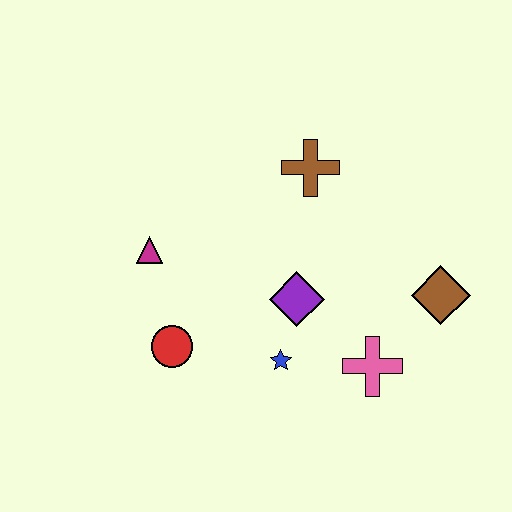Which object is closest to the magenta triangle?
The red circle is closest to the magenta triangle.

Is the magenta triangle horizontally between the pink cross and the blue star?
No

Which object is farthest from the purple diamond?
The magenta triangle is farthest from the purple diamond.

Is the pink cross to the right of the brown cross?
Yes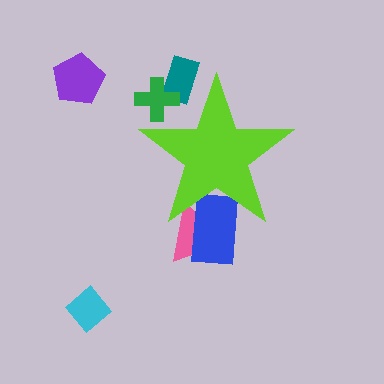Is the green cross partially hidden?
Yes, the green cross is partially hidden behind the lime star.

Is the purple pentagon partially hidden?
No, the purple pentagon is fully visible.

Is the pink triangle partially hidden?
Yes, the pink triangle is partially hidden behind the lime star.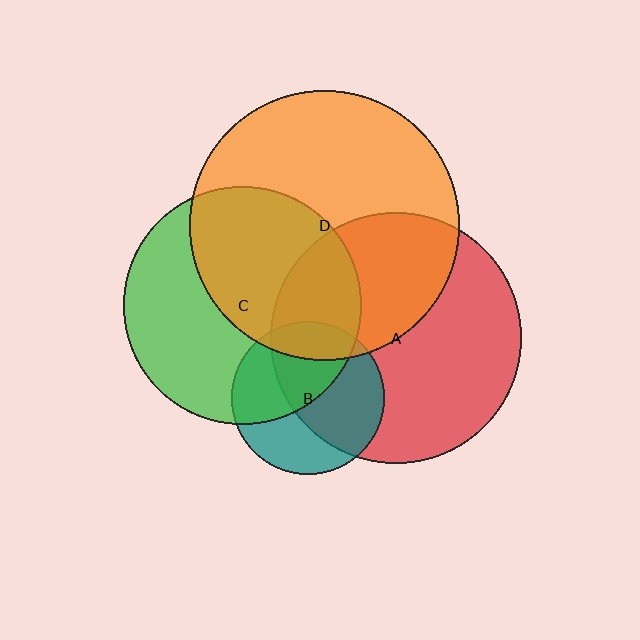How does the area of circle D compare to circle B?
Approximately 3.1 times.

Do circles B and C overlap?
Yes.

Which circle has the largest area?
Circle D (orange).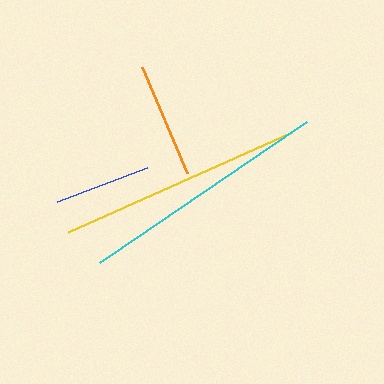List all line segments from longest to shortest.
From longest to shortest: cyan, yellow, orange, blue.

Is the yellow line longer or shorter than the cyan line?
The cyan line is longer than the yellow line.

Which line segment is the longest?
The cyan line is the longest at approximately 250 pixels.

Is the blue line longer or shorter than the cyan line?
The cyan line is longer than the blue line.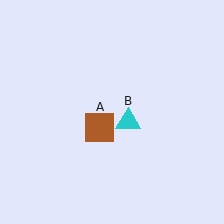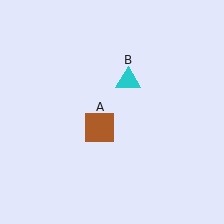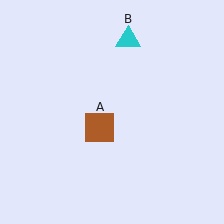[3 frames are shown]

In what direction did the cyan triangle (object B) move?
The cyan triangle (object B) moved up.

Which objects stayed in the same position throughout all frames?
Brown square (object A) remained stationary.